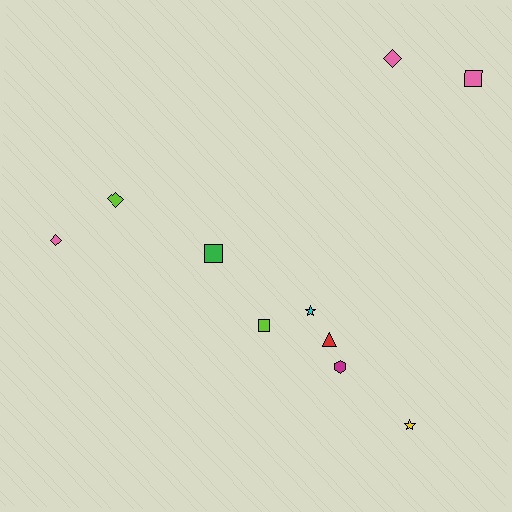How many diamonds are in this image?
There are 3 diamonds.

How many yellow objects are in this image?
There is 1 yellow object.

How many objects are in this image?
There are 10 objects.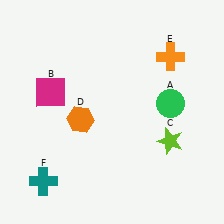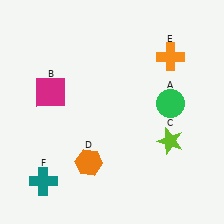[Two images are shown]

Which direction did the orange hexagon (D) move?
The orange hexagon (D) moved down.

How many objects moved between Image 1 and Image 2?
1 object moved between the two images.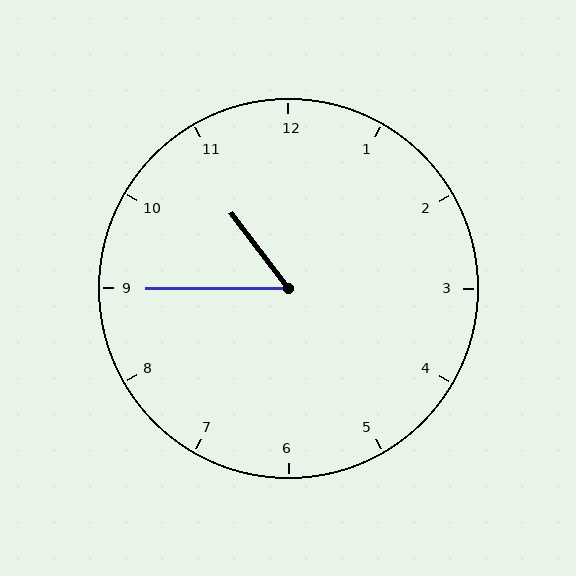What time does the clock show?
10:45.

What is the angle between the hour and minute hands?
Approximately 52 degrees.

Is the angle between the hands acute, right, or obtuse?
It is acute.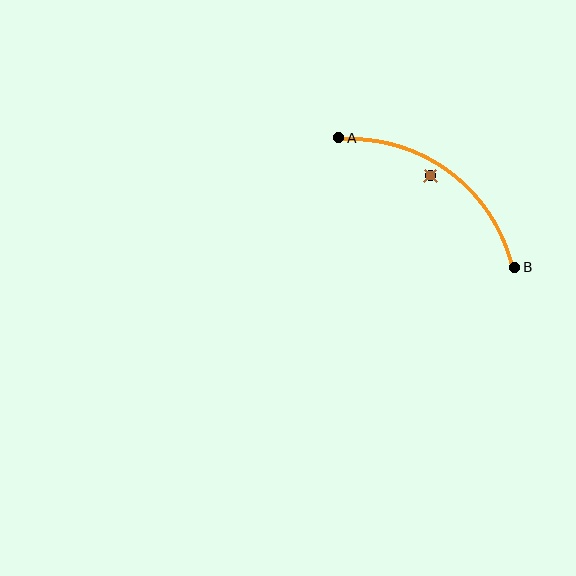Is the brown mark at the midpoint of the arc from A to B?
No — the brown mark does not lie on the arc at all. It sits slightly inside the curve.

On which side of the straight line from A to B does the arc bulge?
The arc bulges above and to the right of the straight line connecting A and B.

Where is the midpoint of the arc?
The arc midpoint is the point on the curve farthest from the straight line joining A and B. It sits above and to the right of that line.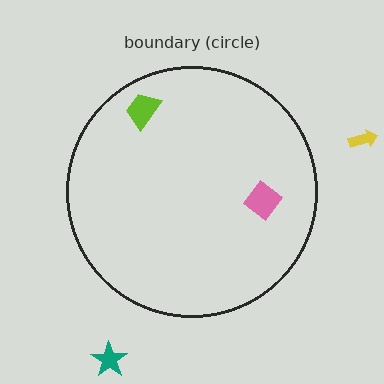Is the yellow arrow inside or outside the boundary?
Outside.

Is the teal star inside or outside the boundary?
Outside.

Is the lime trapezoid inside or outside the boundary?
Inside.